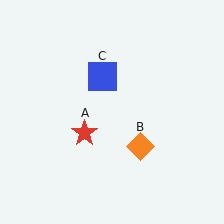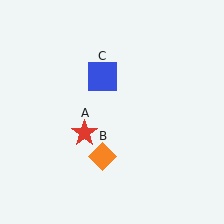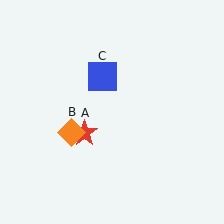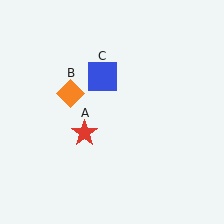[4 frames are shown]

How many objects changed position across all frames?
1 object changed position: orange diamond (object B).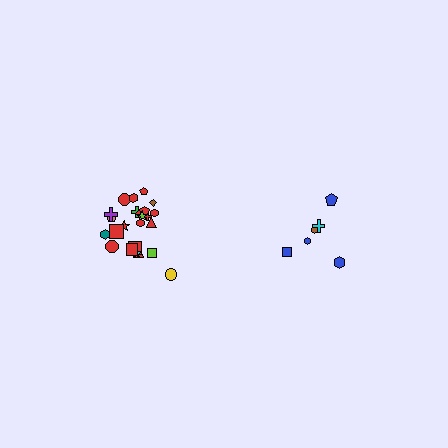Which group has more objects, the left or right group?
The left group.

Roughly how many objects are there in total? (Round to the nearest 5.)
Roughly 30 objects in total.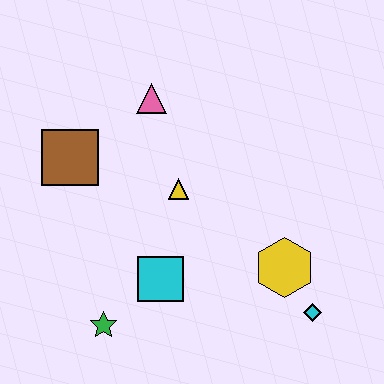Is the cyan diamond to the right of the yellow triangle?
Yes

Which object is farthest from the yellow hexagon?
The brown square is farthest from the yellow hexagon.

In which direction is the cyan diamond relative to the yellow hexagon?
The cyan diamond is below the yellow hexagon.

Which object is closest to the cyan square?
The green star is closest to the cyan square.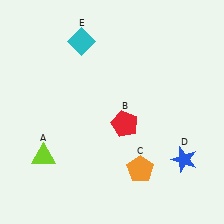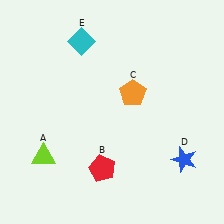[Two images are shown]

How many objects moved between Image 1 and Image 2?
2 objects moved between the two images.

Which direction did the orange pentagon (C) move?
The orange pentagon (C) moved up.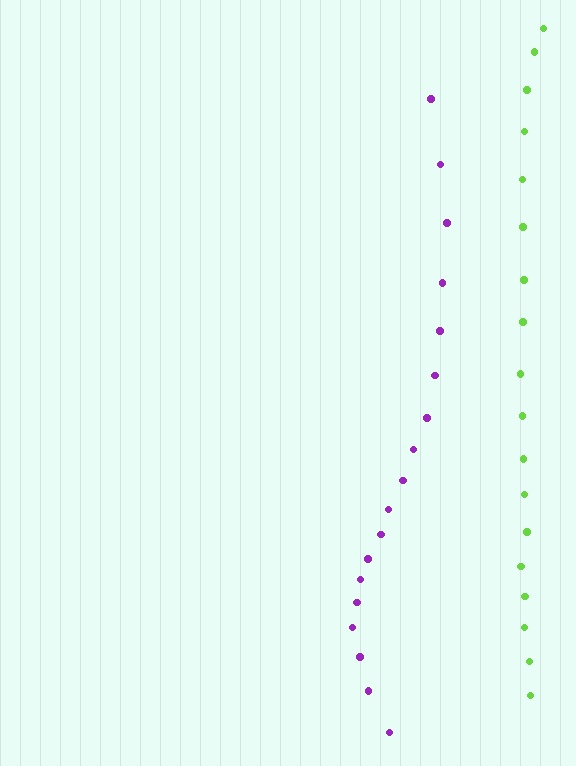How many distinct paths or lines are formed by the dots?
There are 2 distinct paths.